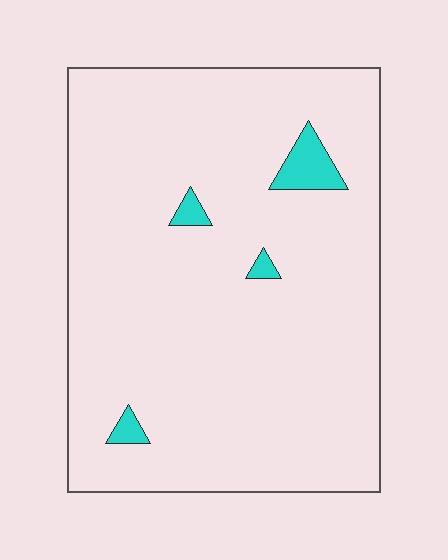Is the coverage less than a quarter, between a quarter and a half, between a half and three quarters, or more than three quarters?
Less than a quarter.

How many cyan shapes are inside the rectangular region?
4.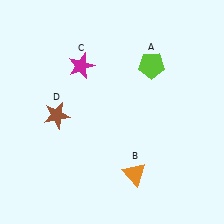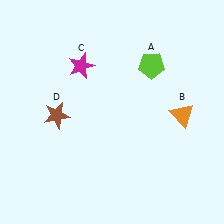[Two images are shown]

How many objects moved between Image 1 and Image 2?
1 object moved between the two images.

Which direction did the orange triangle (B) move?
The orange triangle (B) moved up.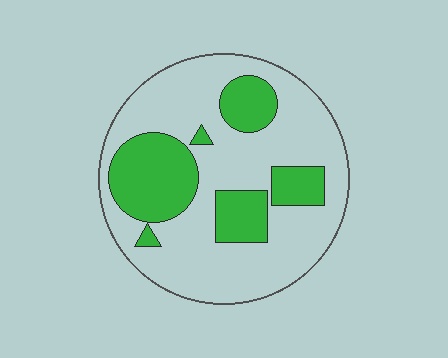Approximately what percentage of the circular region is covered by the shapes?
Approximately 30%.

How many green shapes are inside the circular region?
6.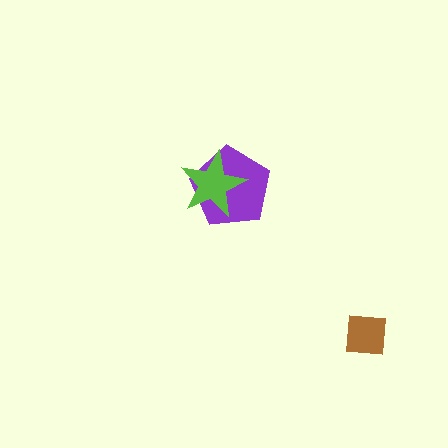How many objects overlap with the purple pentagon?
1 object overlaps with the purple pentagon.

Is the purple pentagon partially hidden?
Yes, it is partially covered by another shape.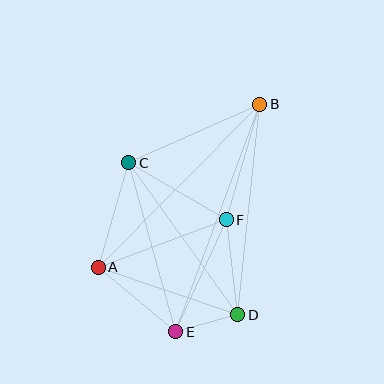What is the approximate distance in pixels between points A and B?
The distance between A and B is approximately 230 pixels.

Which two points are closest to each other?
Points D and E are closest to each other.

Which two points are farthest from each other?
Points B and E are farthest from each other.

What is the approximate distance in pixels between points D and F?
The distance between D and F is approximately 96 pixels.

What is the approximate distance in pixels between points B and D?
The distance between B and D is approximately 212 pixels.